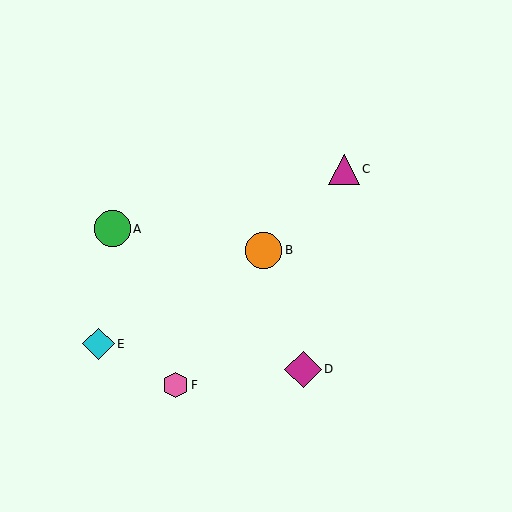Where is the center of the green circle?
The center of the green circle is at (112, 229).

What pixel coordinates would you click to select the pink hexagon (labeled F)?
Click at (176, 385) to select the pink hexagon F.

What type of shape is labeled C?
Shape C is a magenta triangle.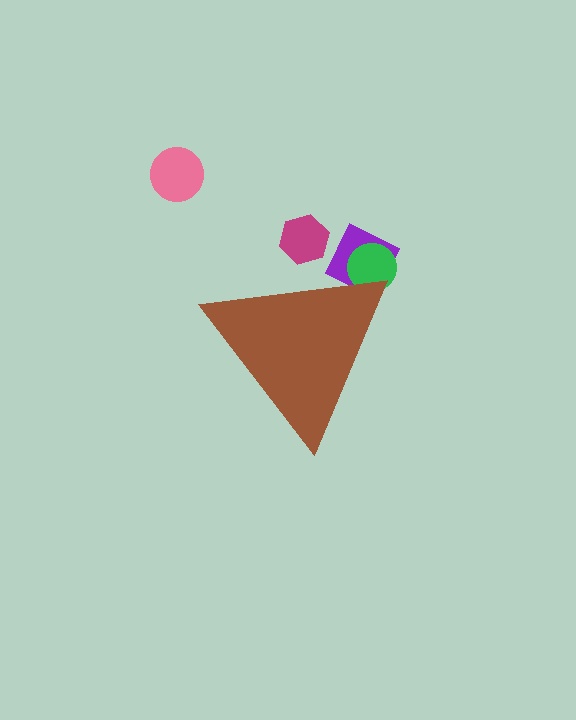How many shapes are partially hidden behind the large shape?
3 shapes are partially hidden.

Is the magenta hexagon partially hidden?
Yes, the magenta hexagon is partially hidden behind the brown triangle.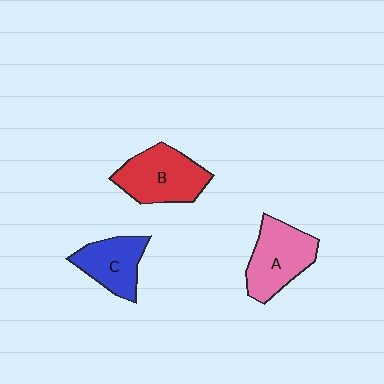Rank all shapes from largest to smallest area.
From largest to smallest: B (red), A (pink), C (blue).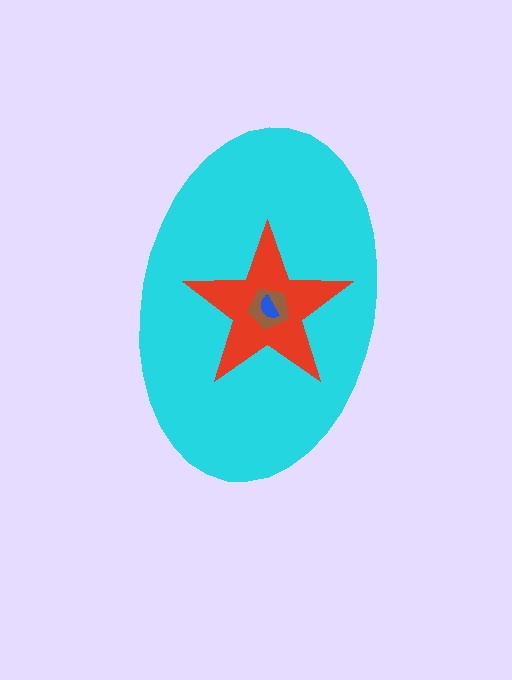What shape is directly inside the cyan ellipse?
The red star.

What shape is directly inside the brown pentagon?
The blue semicircle.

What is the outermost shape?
The cyan ellipse.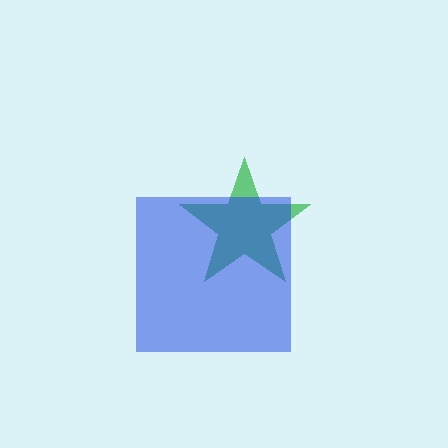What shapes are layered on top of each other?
The layered shapes are: a green star, a blue square.